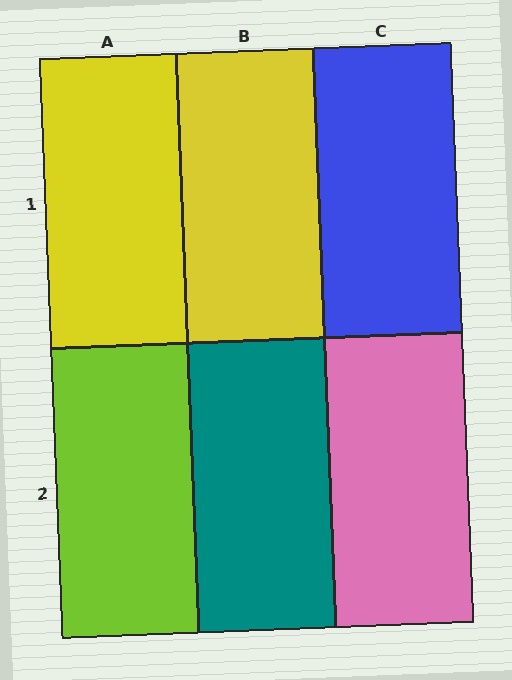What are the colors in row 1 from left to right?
Yellow, yellow, blue.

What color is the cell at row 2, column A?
Lime.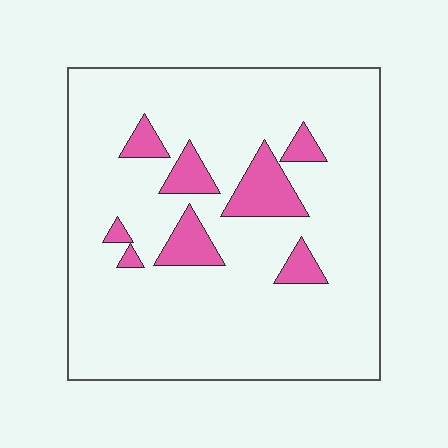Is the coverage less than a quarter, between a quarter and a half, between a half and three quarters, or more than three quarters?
Less than a quarter.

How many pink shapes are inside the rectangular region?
8.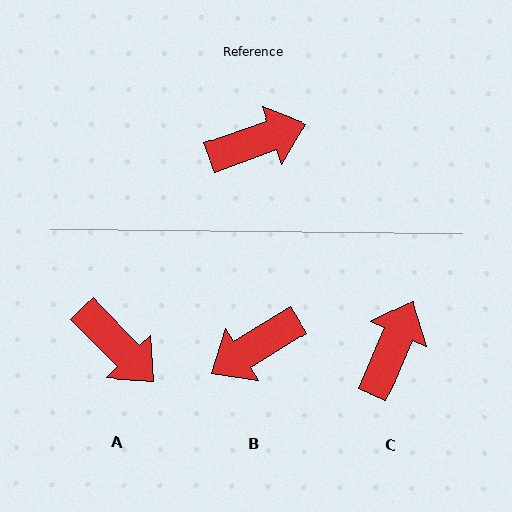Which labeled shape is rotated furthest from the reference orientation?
B, about 167 degrees away.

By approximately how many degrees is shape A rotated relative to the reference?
Approximately 65 degrees clockwise.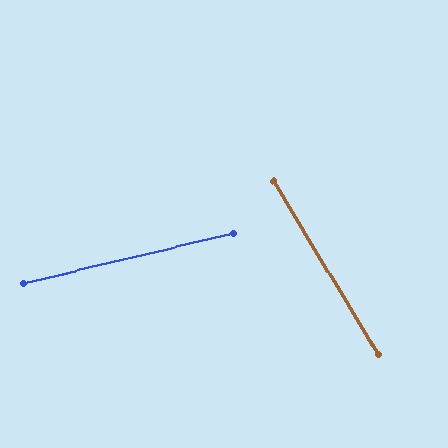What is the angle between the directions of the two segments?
Approximately 72 degrees.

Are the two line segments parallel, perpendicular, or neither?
Neither parallel nor perpendicular — they differ by about 72°.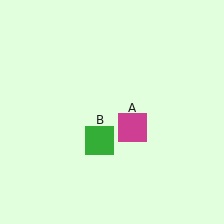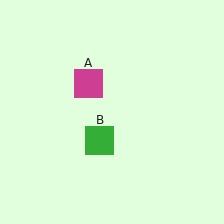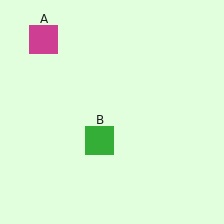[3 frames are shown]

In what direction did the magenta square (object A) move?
The magenta square (object A) moved up and to the left.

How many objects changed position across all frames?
1 object changed position: magenta square (object A).